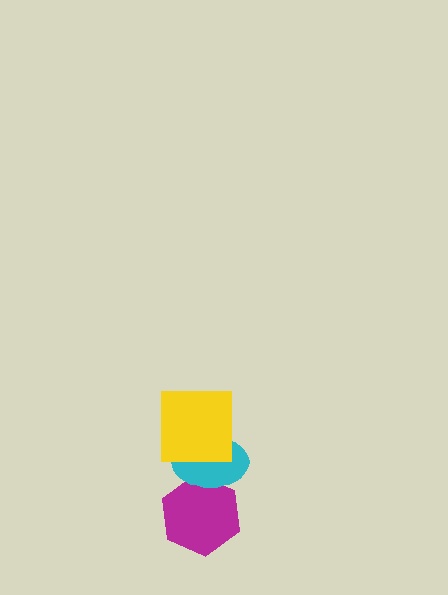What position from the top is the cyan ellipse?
The cyan ellipse is 2nd from the top.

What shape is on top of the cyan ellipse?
The yellow square is on top of the cyan ellipse.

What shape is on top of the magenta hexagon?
The cyan ellipse is on top of the magenta hexagon.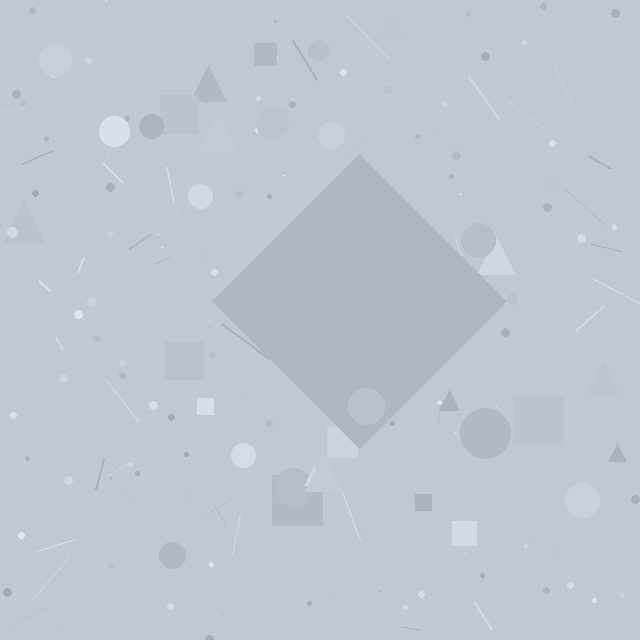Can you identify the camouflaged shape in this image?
The camouflaged shape is a diamond.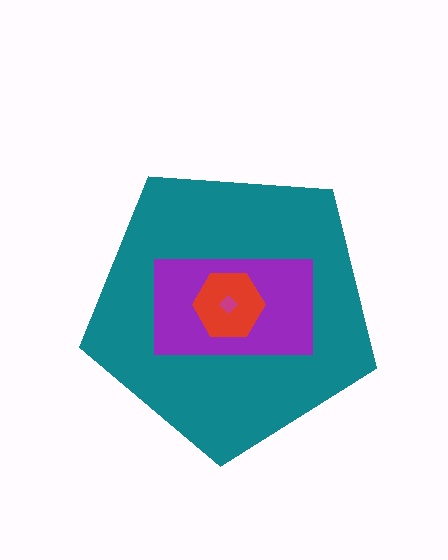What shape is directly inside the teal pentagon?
The purple rectangle.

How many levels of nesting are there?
4.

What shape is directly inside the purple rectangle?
The red hexagon.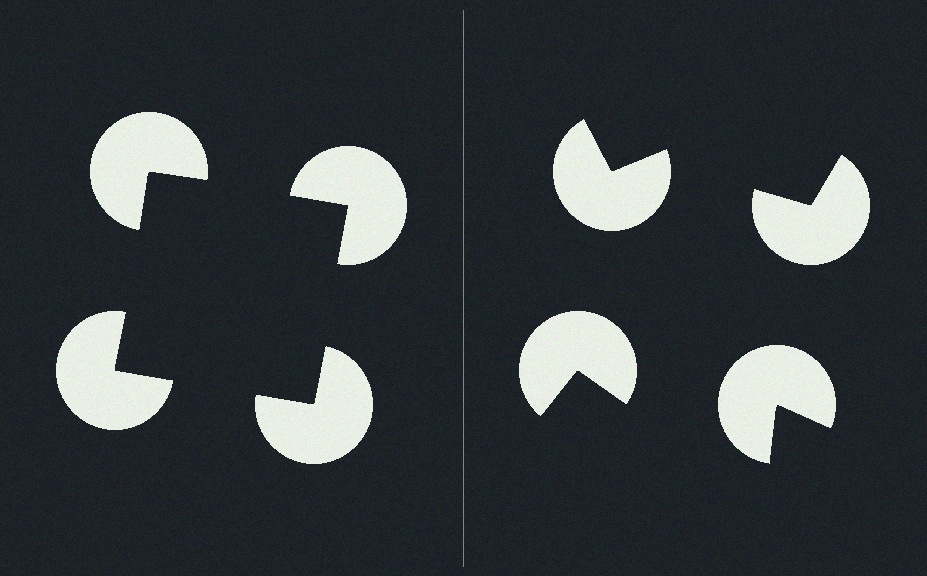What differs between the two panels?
The pac-man discs are positioned identically on both sides; only the wedge orientations differ. On the left they align to a square; on the right they are misaligned.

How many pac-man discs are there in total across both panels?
8 — 4 on each side.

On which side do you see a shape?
An illusory square appears on the left side. On the right side the wedge cuts are rotated, so no coherent shape forms.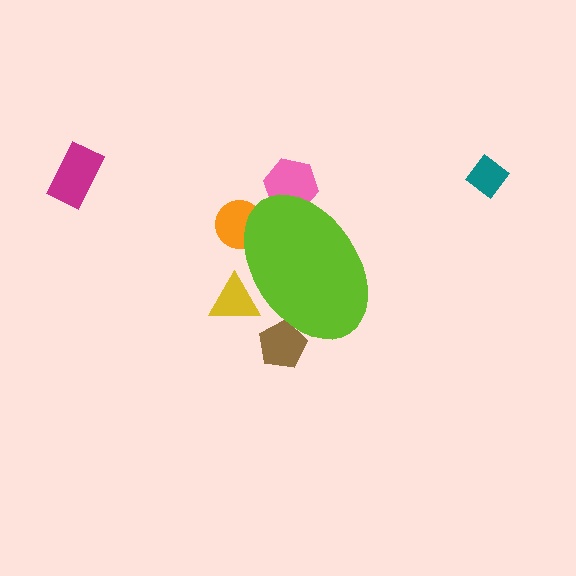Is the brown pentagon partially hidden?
Yes, the brown pentagon is partially hidden behind the lime ellipse.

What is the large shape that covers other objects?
A lime ellipse.